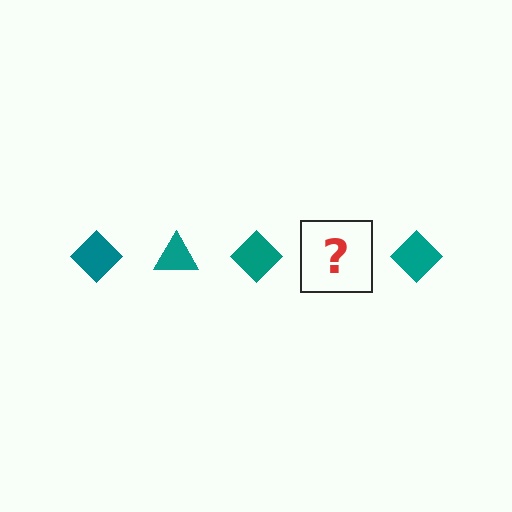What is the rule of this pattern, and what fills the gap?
The rule is that the pattern cycles through diamond, triangle shapes in teal. The gap should be filled with a teal triangle.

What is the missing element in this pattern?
The missing element is a teal triangle.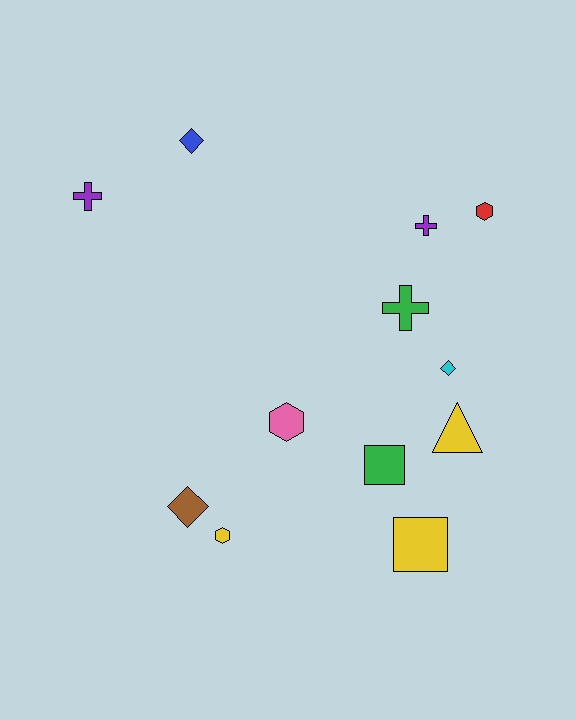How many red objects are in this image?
There is 1 red object.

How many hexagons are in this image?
There are 3 hexagons.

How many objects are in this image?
There are 12 objects.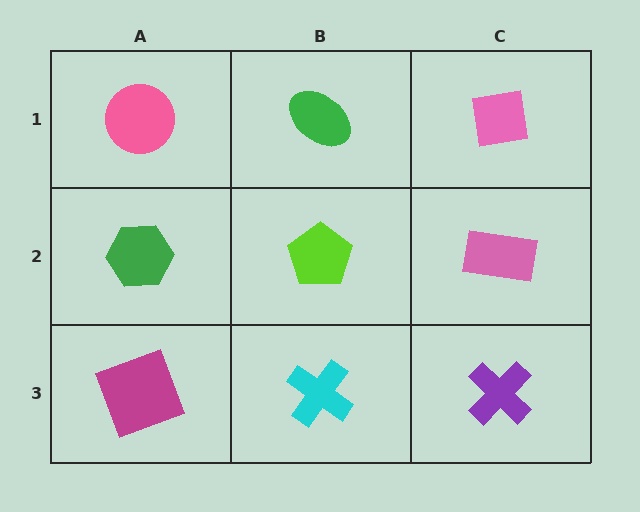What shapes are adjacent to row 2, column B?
A green ellipse (row 1, column B), a cyan cross (row 3, column B), a green hexagon (row 2, column A), a pink rectangle (row 2, column C).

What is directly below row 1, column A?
A green hexagon.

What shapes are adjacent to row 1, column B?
A lime pentagon (row 2, column B), a pink circle (row 1, column A), a pink square (row 1, column C).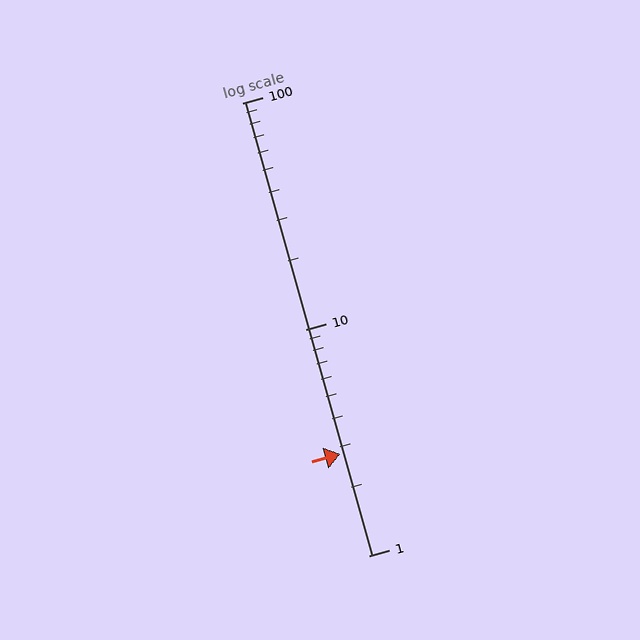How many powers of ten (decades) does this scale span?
The scale spans 2 decades, from 1 to 100.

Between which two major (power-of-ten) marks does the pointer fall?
The pointer is between 1 and 10.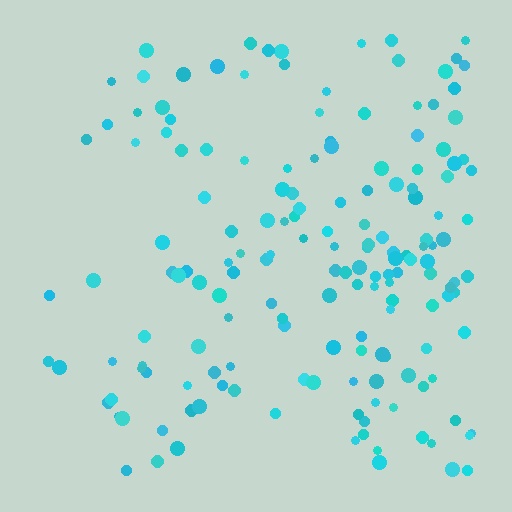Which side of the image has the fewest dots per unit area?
The left.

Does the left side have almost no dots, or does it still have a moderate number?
Still a moderate number, just noticeably fewer than the right.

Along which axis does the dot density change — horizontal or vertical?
Horizontal.